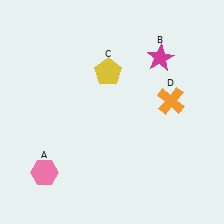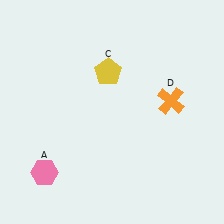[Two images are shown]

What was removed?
The magenta star (B) was removed in Image 2.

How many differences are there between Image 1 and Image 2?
There is 1 difference between the two images.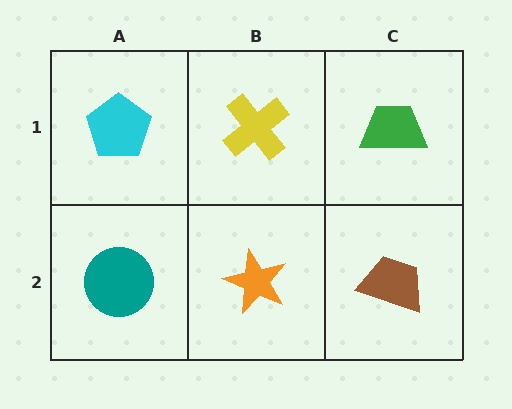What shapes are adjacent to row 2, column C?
A green trapezoid (row 1, column C), an orange star (row 2, column B).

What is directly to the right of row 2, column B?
A brown trapezoid.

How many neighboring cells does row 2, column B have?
3.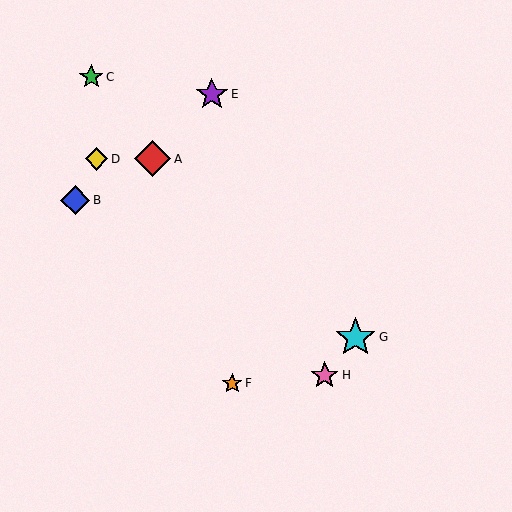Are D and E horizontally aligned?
No, D is at y≈159 and E is at y≈94.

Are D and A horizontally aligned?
Yes, both are at y≈159.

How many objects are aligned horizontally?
2 objects (A, D) are aligned horizontally.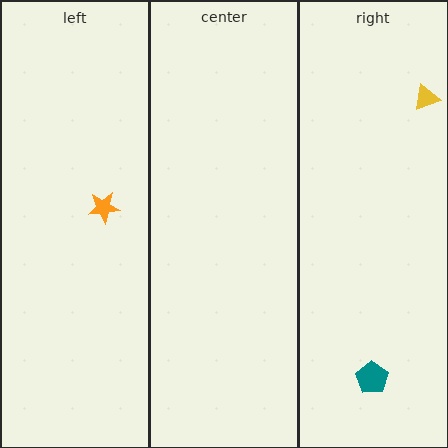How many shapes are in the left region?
1.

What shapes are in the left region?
The orange star.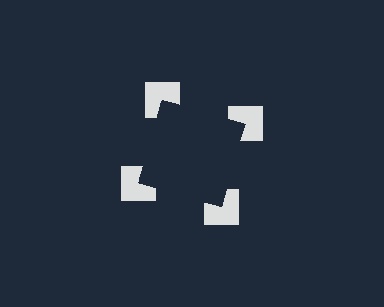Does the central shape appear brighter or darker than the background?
It typically appears slightly darker than the background, even though no actual brightness change is drawn.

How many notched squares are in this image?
There are 4 — one at each vertex of the illusory square.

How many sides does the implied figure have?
4 sides.